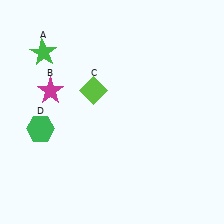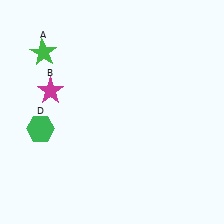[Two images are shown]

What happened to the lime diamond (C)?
The lime diamond (C) was removed in Image 2. It was in the top-left area of Image 1.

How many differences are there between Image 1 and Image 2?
There is 1 difference between the two images.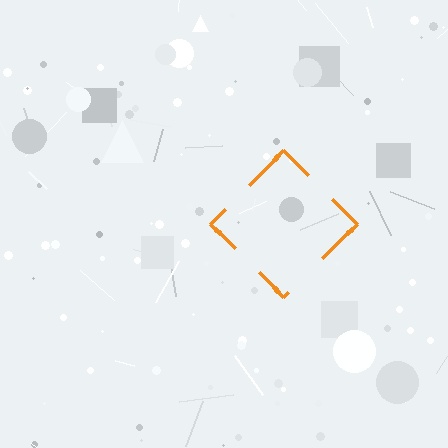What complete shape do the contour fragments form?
The contour fragments form a diamond.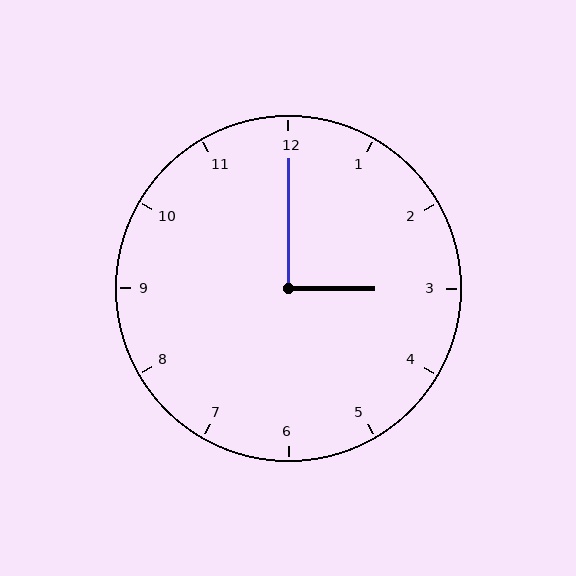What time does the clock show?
3:00.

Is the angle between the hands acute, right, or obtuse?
It is right.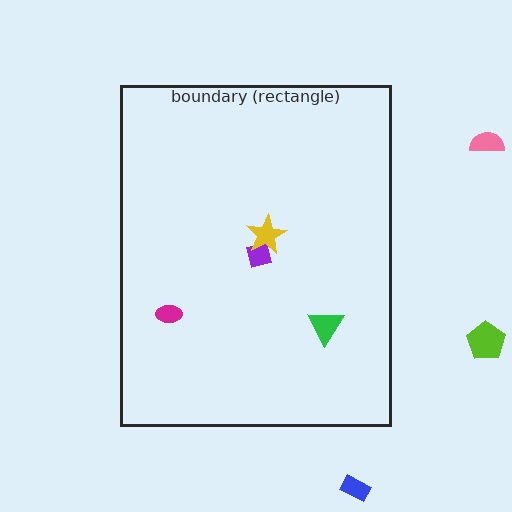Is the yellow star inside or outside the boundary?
Inside.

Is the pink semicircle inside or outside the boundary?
Outside.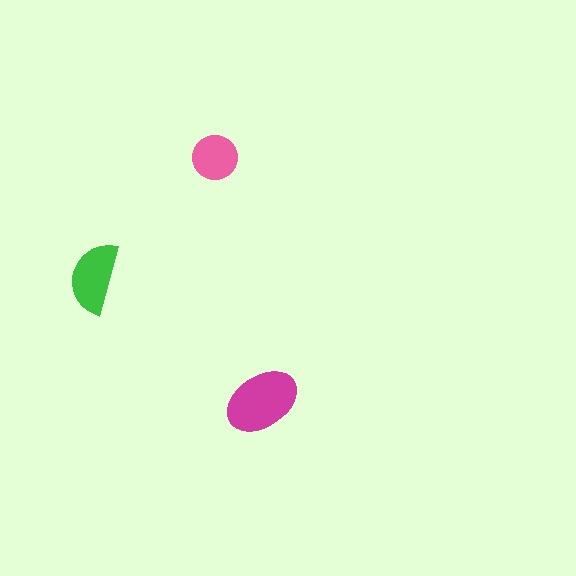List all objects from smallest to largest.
The pink circle, the green semicircle, the magenta ellipse.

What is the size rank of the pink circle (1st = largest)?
3rd.